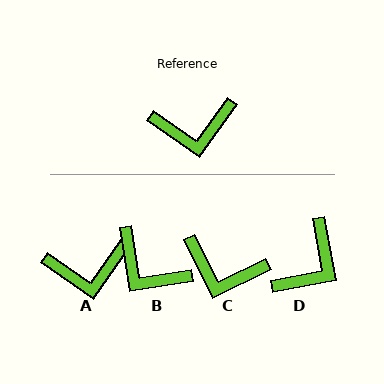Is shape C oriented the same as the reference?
No, it is off by about 28 degrees.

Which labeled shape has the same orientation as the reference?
A.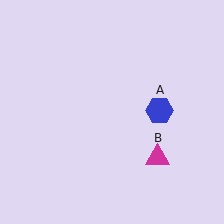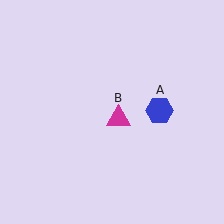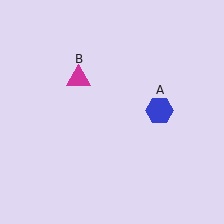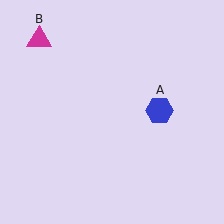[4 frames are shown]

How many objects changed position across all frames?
1 object changed position: magenta triangle (object B).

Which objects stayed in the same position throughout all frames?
Blue hexagon (object A) remained stationary.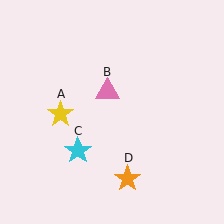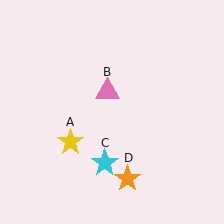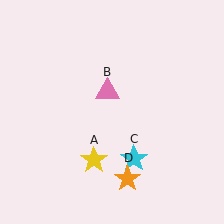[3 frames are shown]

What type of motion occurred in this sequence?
The yellow star (object A), cyan star (object C) rotated counterclockwise around the center of the scene.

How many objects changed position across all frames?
2 objects changed position: yellow star (object A), cyan star (object C).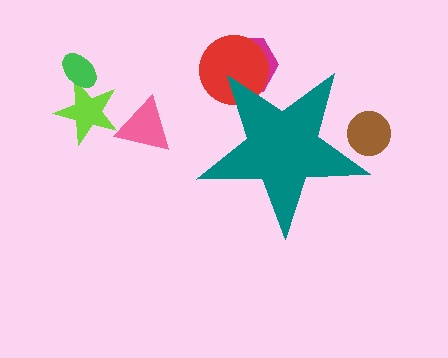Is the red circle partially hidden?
Yes, the red circle is partially hidden behind the teal star.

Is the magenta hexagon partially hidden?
Yes, the magenta hexagon is partially hidden behind the teal star.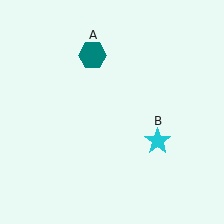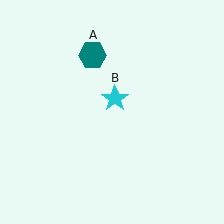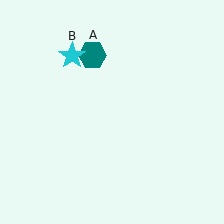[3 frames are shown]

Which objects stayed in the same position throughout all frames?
Teal hexagon (object A) remained stationary.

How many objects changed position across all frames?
1 object changed position: cyan star (object B).